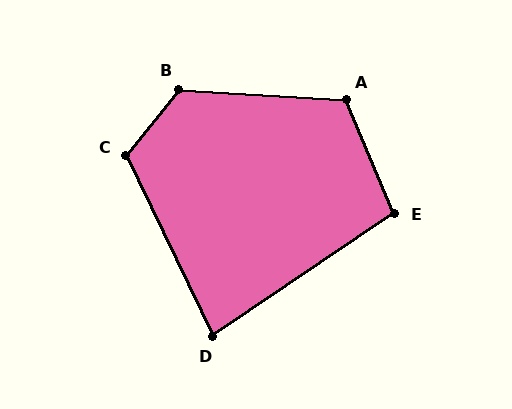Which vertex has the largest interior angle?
B, at approximately 125 degrees.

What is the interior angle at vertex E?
Approximately 101 degrees (obtuse).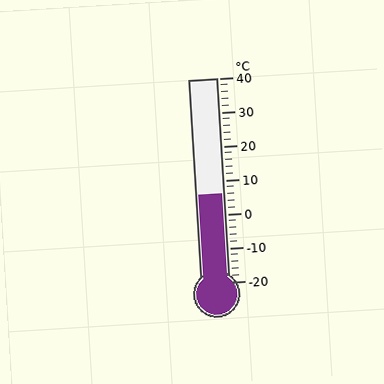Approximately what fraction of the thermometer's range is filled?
The thermometer is filled to approximately 45% of its range.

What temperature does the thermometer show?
The thermometer shows approximately 6°C.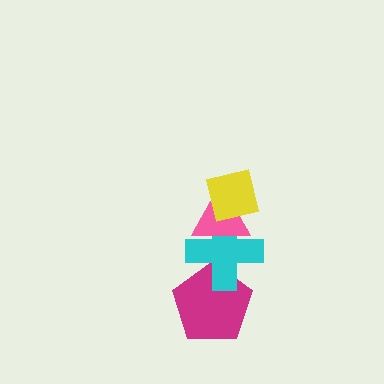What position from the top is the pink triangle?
The pink triangle is 2nd from the top.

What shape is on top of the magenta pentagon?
The cyan cross is on top of the magenta pentagon.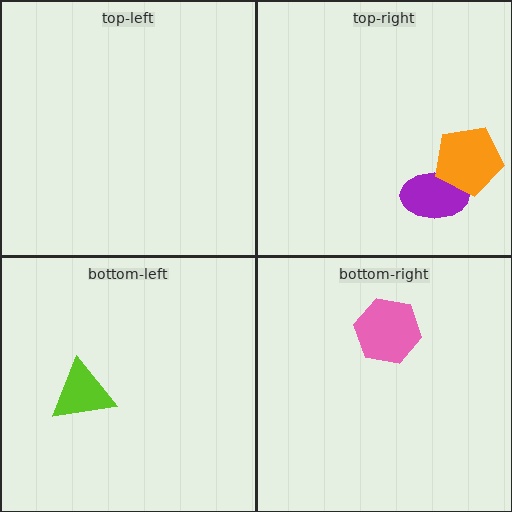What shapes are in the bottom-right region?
The pink hexagon.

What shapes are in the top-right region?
The purple ellipse, the orange pentagon.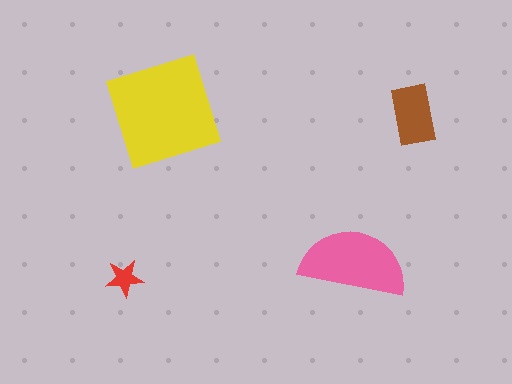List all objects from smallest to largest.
The red star, the brown rectangle, the pink semicircle, the yellow diamond.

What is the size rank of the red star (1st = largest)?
4th.